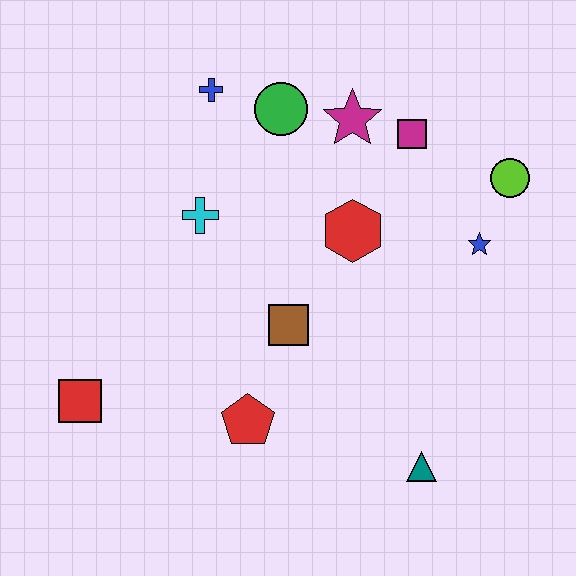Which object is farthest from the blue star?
The red square is farthest from the blue star.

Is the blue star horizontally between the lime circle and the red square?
Yes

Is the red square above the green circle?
No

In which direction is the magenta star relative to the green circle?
The magenta star is to the right of the green circle.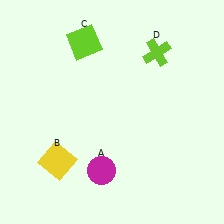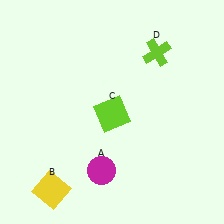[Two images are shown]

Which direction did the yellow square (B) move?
The yellow square (B) moved down.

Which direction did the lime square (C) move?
The lime square (C) moved down.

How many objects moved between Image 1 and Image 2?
2 objects moved between the two images.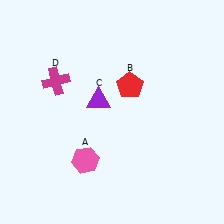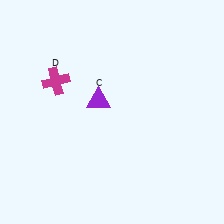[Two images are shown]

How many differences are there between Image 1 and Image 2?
There are 2 differences between the two images.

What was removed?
The pink hexagon (A), the red pentagon (B) were removed in Image 2.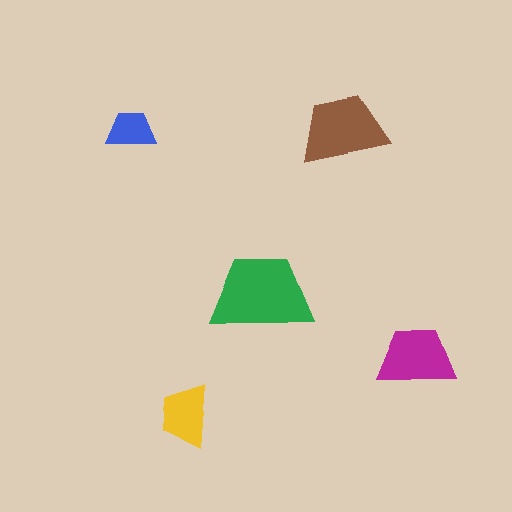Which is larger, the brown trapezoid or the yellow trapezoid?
The brown one.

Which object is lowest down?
The yellow trapezoid is bottommost.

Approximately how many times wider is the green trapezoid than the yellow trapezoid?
About 1.5 times wider.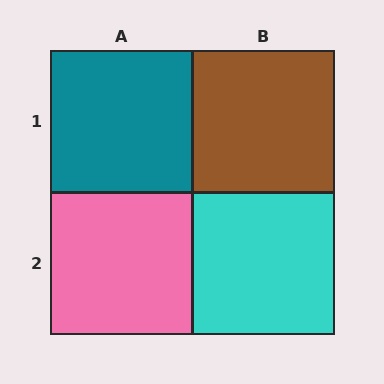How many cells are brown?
1 cell is brown.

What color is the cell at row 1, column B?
Brown.